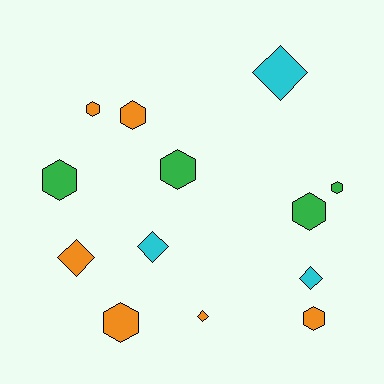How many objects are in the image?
There are 13 objects.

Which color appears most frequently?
Orange, with 6 objects.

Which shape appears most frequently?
Hexagon, with 8 objects.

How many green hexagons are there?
There are 4 green hexagons.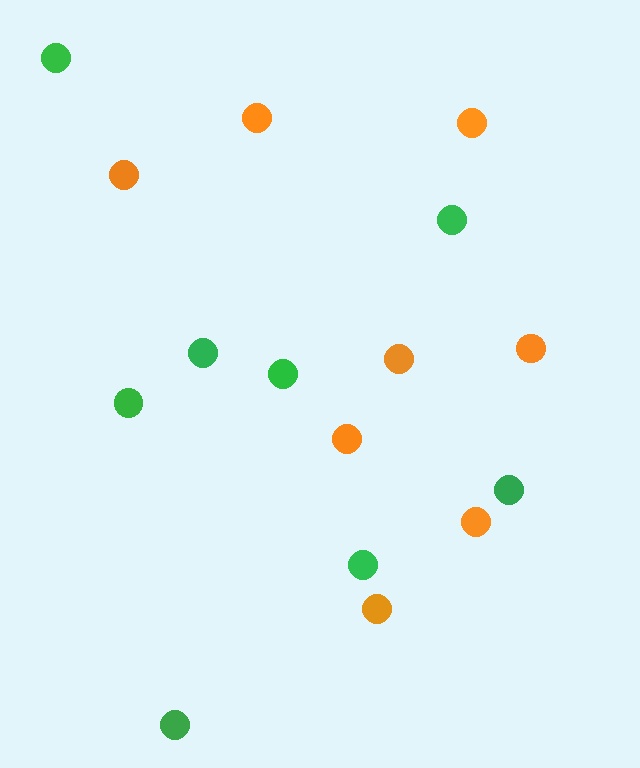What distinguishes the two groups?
There are 2 groups: one group of orange circles (8) and one group of green circles (8).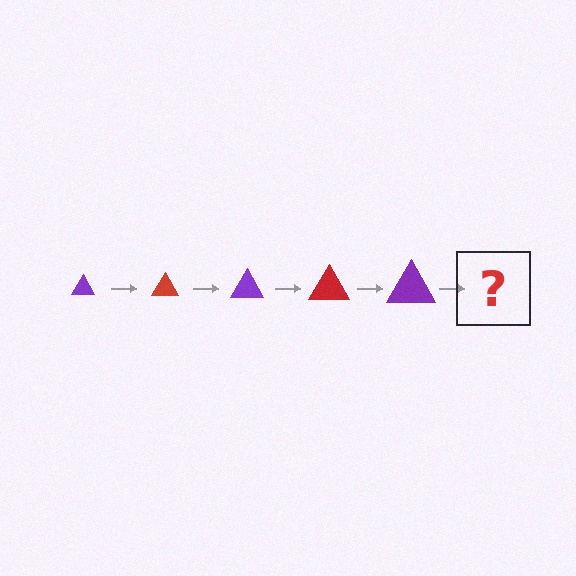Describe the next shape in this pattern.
It should be a red triangle, larger than the previous one.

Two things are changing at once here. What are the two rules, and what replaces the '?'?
The two rules are that the triangle grows larger each step and the color cycles through purple and red. The '?' should be a red triangle, larger than the previous one.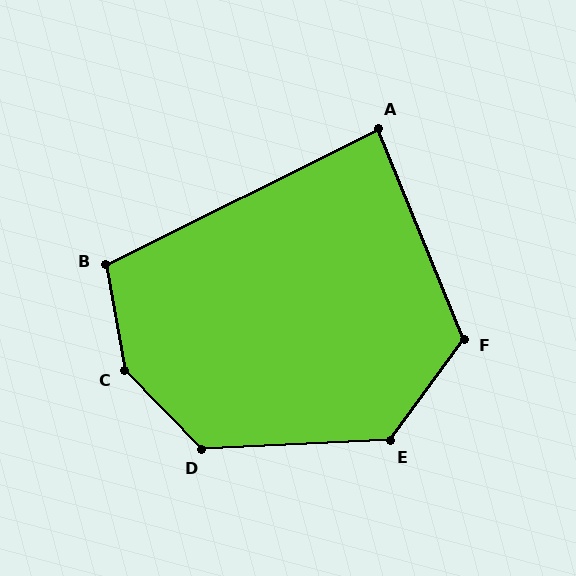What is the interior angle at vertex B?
Approximately 107 degrees (obtuse).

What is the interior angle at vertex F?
Approximately 122 degrees (obtuse).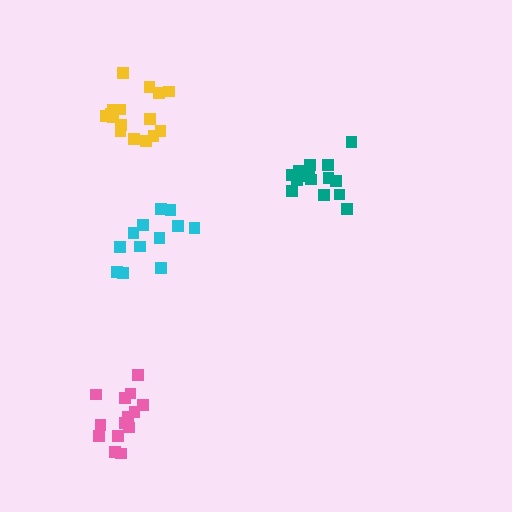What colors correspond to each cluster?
The clusters are colored: yellow, cyan, teal, pink.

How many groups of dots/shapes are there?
There are 4 groups.